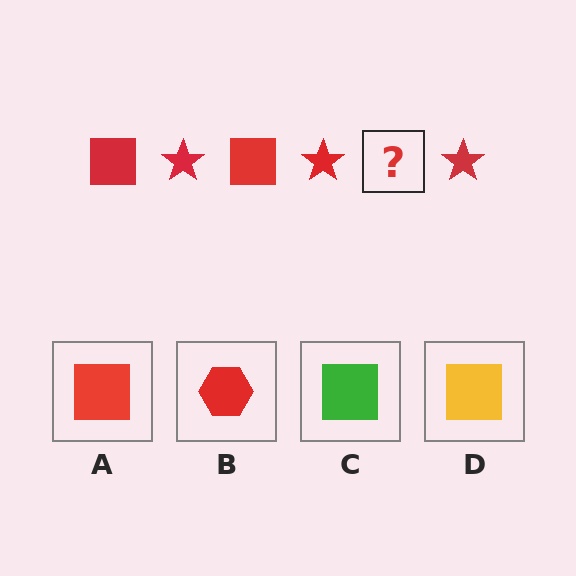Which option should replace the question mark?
Option A.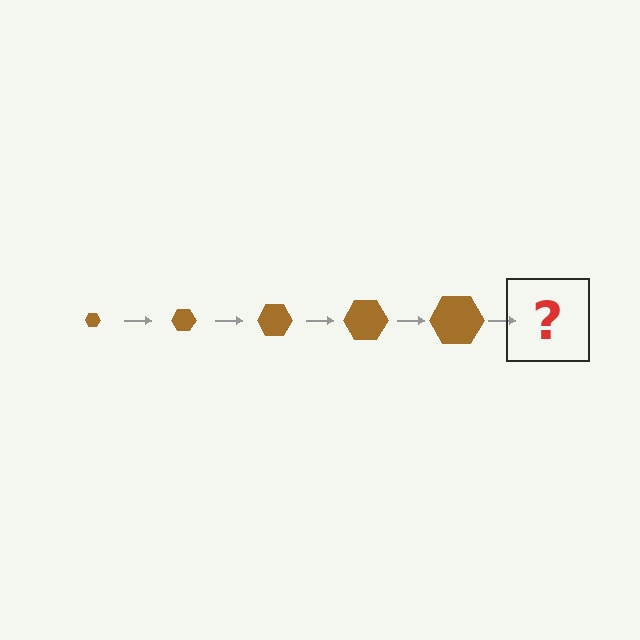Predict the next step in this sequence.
The next step is a brown hexagon, larger than the previous one.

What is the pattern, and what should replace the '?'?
The pattern is that the hexagon gets progressively larger each step. The '?' should be a brown hexagon, larger than the previous one.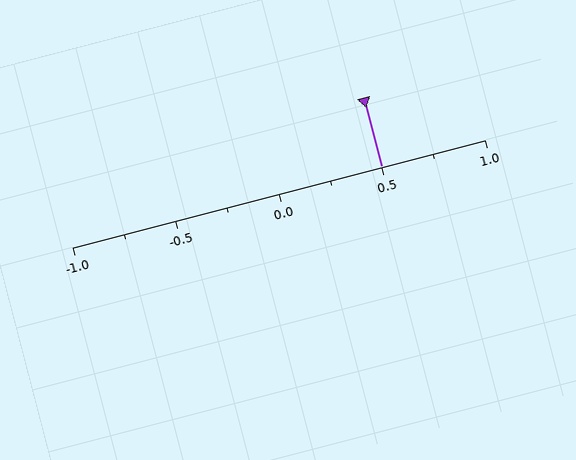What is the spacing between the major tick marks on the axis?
The major ticks are spaced 0.5 apart.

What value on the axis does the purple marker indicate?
The marker indicates approximately 0.5.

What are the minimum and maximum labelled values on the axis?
The axis runs from -1.0 to 1.0.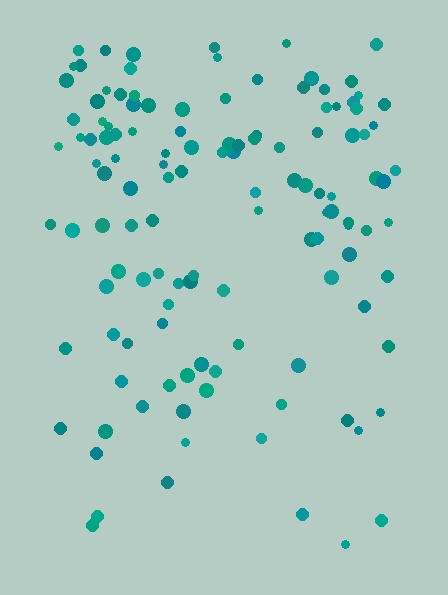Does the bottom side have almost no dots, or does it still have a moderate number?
Still a moderate number, just noticeably fewer than the top.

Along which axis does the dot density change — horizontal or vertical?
Vertical.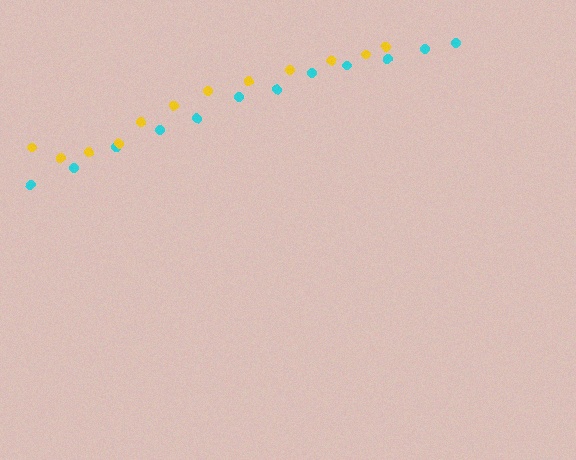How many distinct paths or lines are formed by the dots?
There are 2 distinct paths.